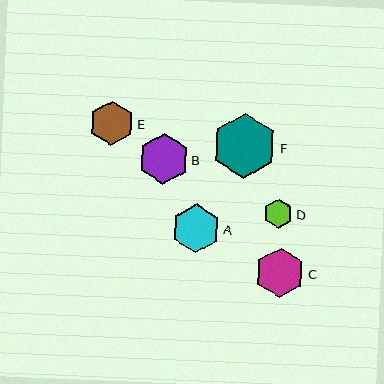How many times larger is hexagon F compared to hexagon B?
Hexagon F is approximately 1.3 times the size of hexagon B.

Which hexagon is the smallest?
Hexagon D is the smallest with a size of approximately 29 pixels.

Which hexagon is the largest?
Hexagon F is the largest with a size of approximately 65 pixels.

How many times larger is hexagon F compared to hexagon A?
Hexagon F is approximately 1.3 times the size of hexagon A.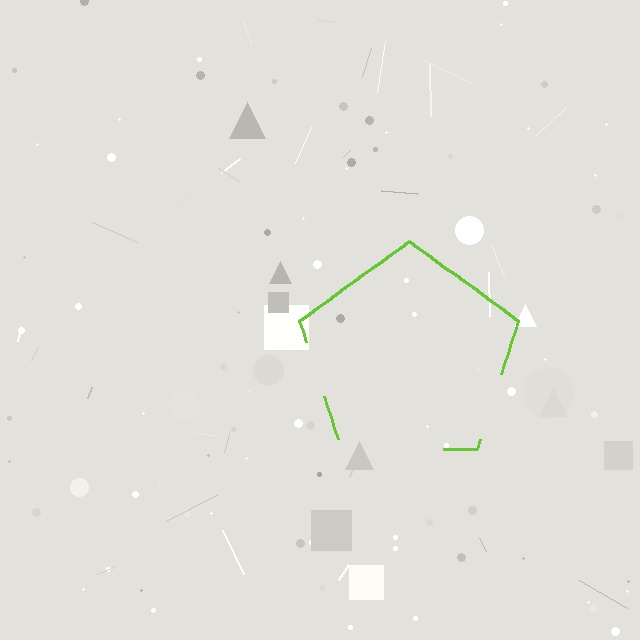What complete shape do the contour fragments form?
The contour fragments form a pentagon.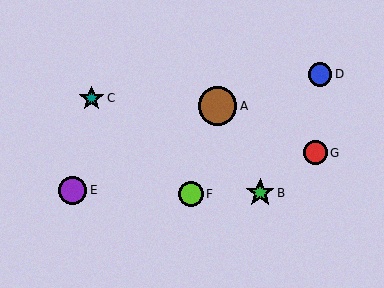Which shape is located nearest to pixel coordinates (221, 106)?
The brown circle (labeled A) at (218, 106) is nearest to that location.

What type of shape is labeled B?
Shape B is a green star.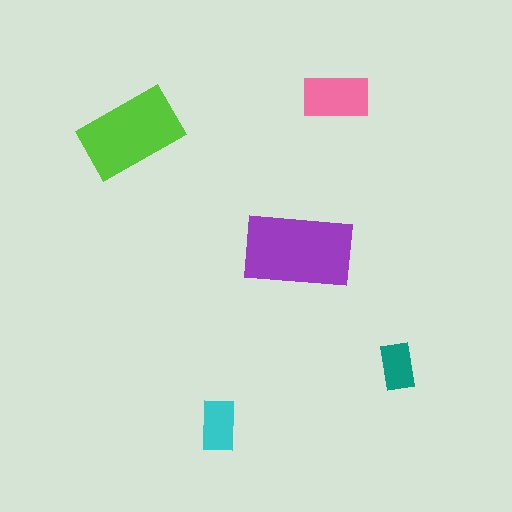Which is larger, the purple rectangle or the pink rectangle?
The purple one.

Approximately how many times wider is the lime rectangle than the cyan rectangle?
About 2 times wider.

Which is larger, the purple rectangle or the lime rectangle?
The purple one.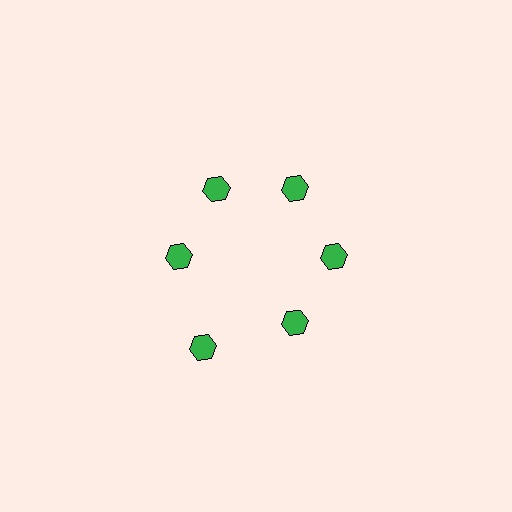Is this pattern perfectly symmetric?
No. The 6 green hexagons are arranged in a ring, but one element near the 7 o'clock position is pushed outward from the center, breaking the 6-fold rotational symmetry.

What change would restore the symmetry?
The symmetry would be restored by moving it inward, back onto the ring so that all 6 hexagons sit at equal angles and equal distance from the center.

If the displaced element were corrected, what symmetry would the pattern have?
It would have 6-fold rotational symmetry — the pattern would map onto itself every 60 degrees.